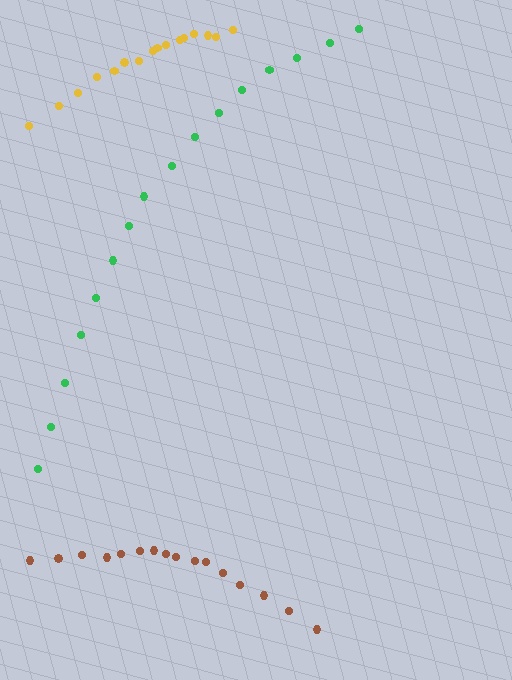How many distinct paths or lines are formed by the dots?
There are 3 distinct paths.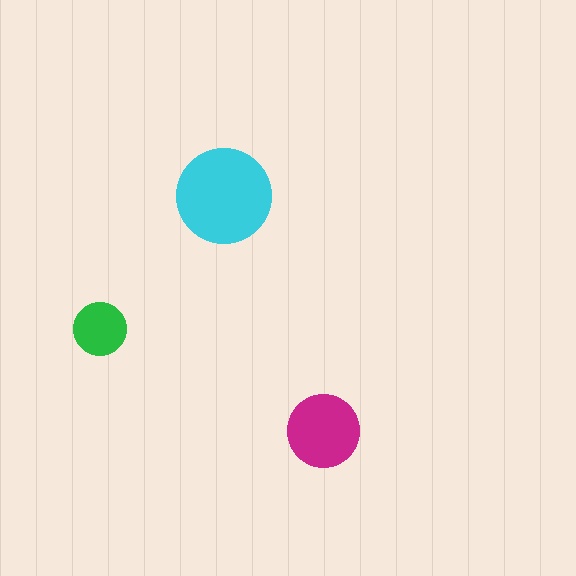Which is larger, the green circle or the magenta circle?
The magenta one.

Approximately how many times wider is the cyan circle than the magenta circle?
About 1.5 times wider.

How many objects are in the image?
There are 3 objects in the image.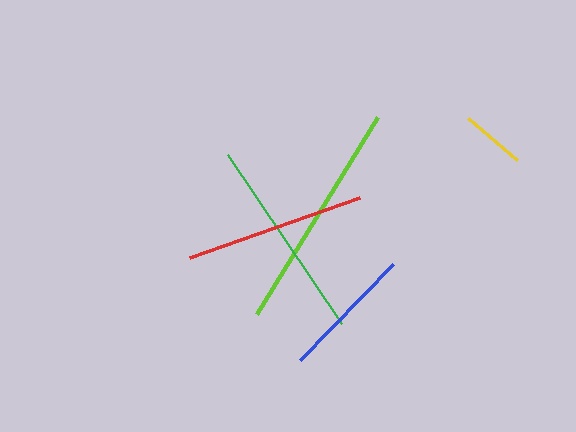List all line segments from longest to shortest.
From longest to shortest: lime, green, red, blue, yellow.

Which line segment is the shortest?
The yellow line is the shortest at approximately 65 pixels.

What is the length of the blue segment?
The blue segment is approximately 134 pixels long.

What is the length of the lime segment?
The lime segment is approximately 231 pixels long.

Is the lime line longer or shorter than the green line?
The lime line is longer than the green line.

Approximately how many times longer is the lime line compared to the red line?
The lime line is approximately 1.3 times the length of the red line.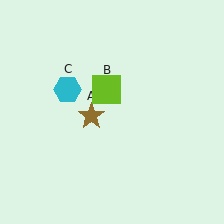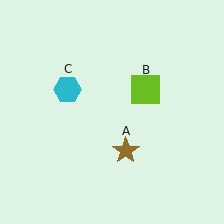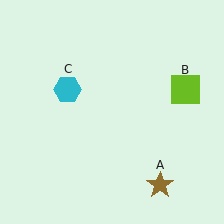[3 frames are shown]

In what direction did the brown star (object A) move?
The brown star (object A) moved down and to the right.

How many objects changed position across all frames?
2 objects changed position: brown star (object A), lime square (object B).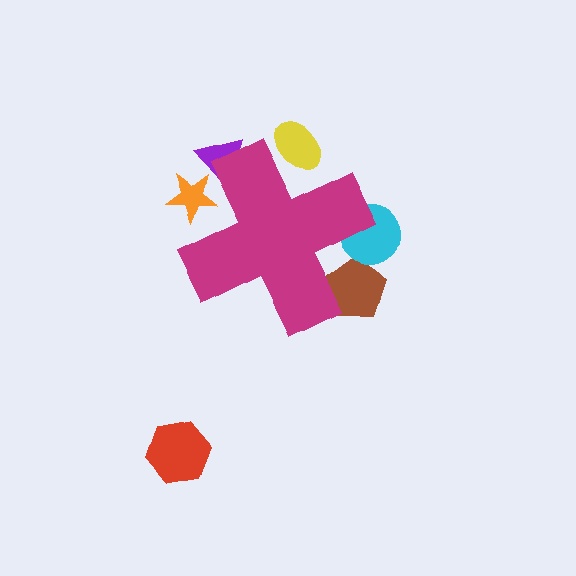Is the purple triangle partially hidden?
Yes, the purple triangle is partially hidden behind the magenta cross.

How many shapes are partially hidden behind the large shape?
5 shapes are partially hidden.